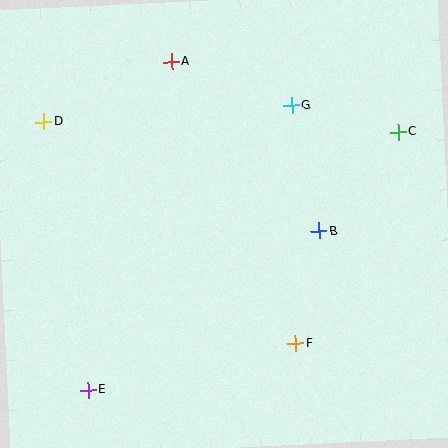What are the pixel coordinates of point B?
Point B is at (319, 231).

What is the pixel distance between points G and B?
The distance between G and B is 129 pixels.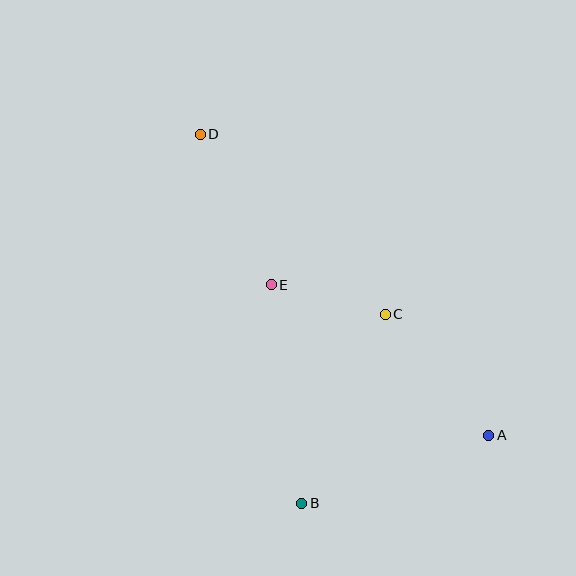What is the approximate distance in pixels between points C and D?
The distance between C and D is approximately 258 pixels.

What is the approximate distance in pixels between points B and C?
The distance between B and C is approximately 207 pixels.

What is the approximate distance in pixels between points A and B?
The distance between A and B is approximately 199 pixels.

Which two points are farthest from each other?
Points A and D are farthest from each other.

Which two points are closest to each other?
Points C and E are closest to each other.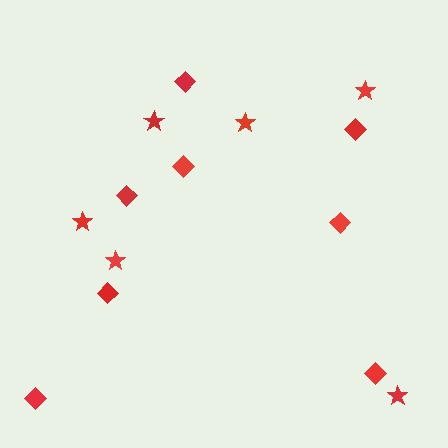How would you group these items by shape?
There are 2 groups: one group of diamonds (8) and one group of stars (6).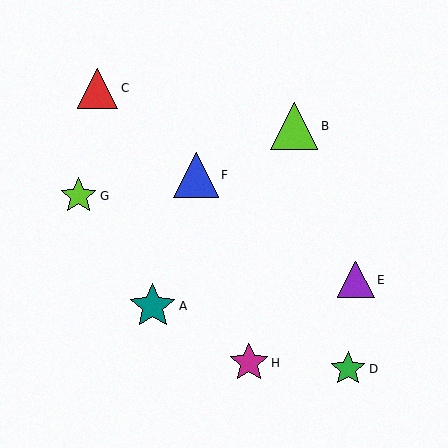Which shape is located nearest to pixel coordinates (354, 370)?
The green star (labeled D) at (348, 369) is nearest to that location.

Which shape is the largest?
The lime triangle (labeled B) is the largest.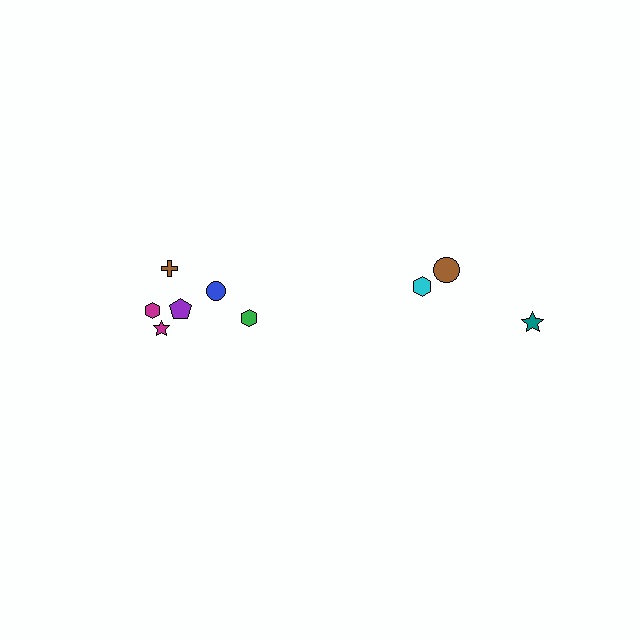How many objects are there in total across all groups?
There are 9 objects.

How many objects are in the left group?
There are 6 objects.